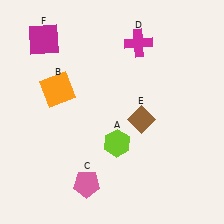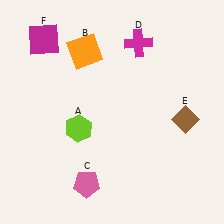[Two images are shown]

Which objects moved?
The objects that moved are: the lime hexagon (A), the orange square (B), the brown diamond (E).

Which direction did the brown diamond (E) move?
The brown diamond (E) moved right.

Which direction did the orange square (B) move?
The orange square (B) moved up.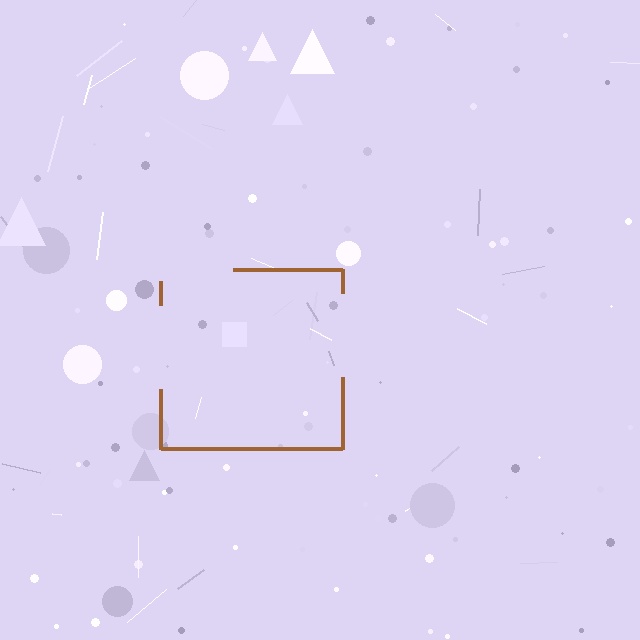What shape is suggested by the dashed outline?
The dashed outline suggests a square.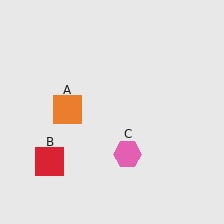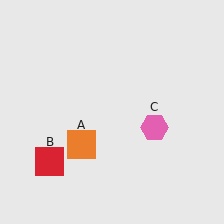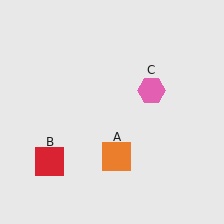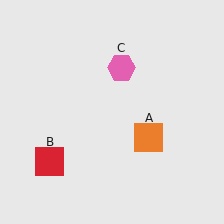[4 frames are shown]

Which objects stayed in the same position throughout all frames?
Red square (object B) remained stationary.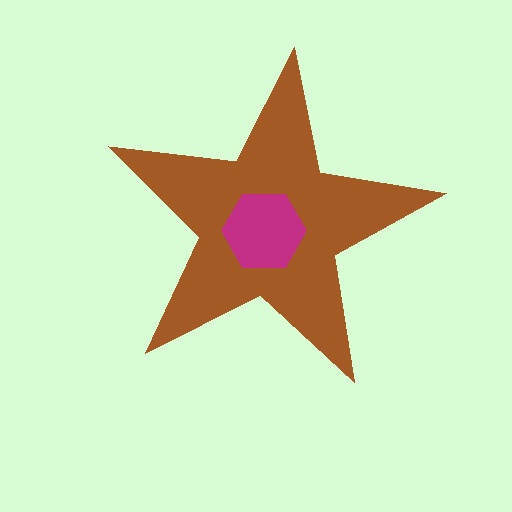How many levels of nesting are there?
2.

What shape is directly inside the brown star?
The magenta hexagon.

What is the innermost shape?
The magenta hexagon.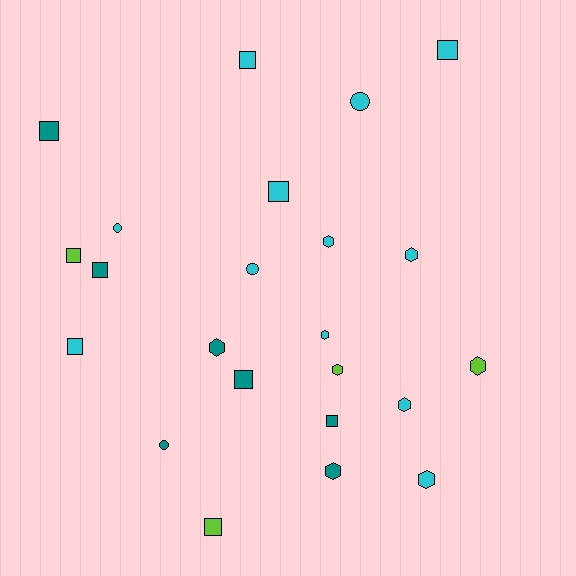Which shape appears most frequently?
Square, with 10 objects.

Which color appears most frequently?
Cyan, with 12 objects.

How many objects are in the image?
There are 23 objects.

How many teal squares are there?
There are 4 teal squares.